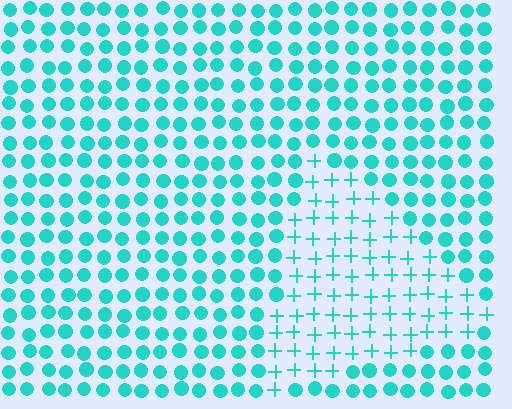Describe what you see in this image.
The image is filled with small cyan elements arranged in a uniform grid. A triangle-shaped region contains plus signs, while the surrounding area contains circles. The boundary is defined purely by the change in element shape.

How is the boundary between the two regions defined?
The boundary is defined by a change in element shape: plus signs inside vs. circles outside. All elements share the same color and spacing.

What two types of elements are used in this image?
The image uses plus signs inside the triangle region and circles outside it.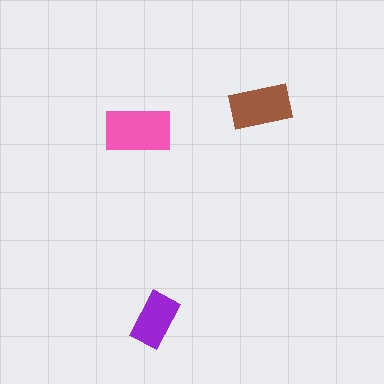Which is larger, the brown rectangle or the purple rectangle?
The brown one.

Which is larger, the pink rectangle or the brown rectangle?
The pink one.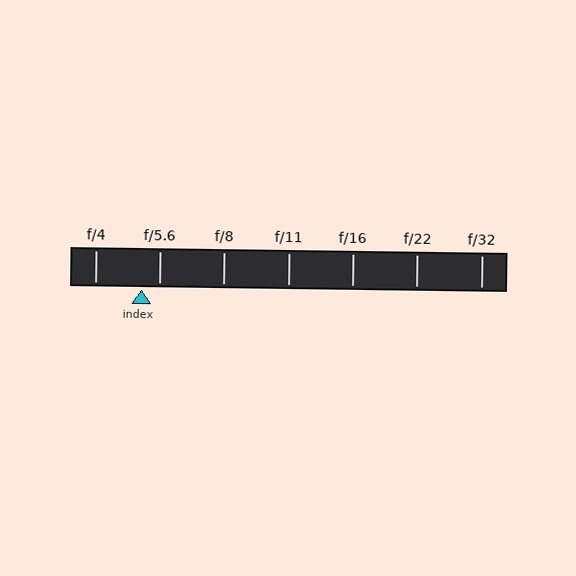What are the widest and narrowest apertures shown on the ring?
The widest aperture shown is f/4 and the narrowest is f/32.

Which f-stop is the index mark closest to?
The index mark is closest to f/5.6.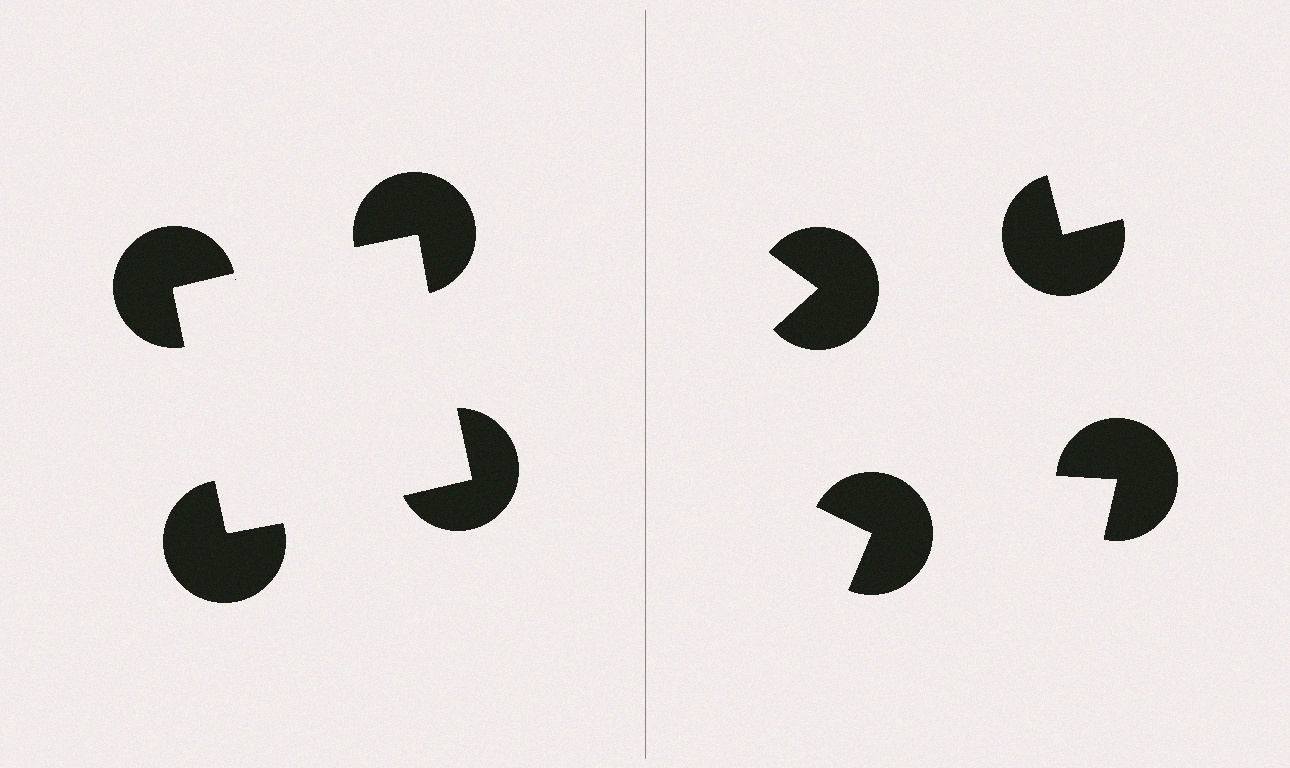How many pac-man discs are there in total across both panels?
8 — 4 on each side.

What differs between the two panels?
The pac-man discs are positioned identically on both sides; only the wedge orientations differ. On the left they align to a square; on the right they are misaligned.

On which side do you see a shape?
An illusory square appears on the left side. On the right side the wedge cuts are rotated, so no coherent shape forms.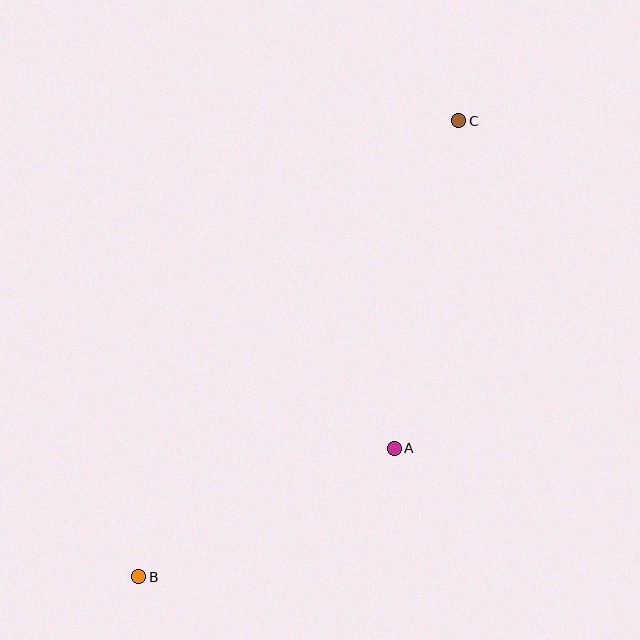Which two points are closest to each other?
Points A and B are closest to each other.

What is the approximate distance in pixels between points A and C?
The distance between A and C is approximately 334 pixels.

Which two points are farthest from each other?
Points B and C are farthest from each other.